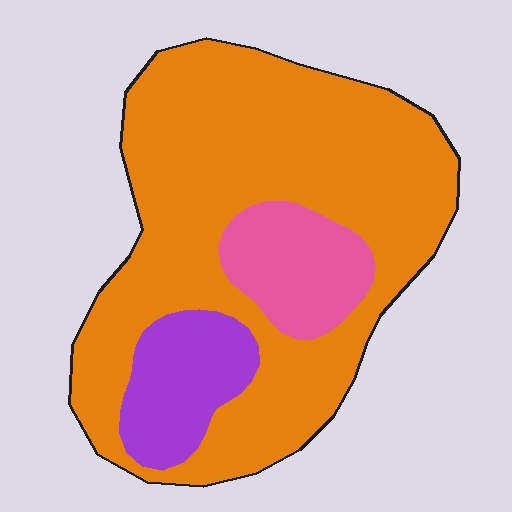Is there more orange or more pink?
Orange.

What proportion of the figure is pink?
Pink takes up about one eighth (1/8) of the figure.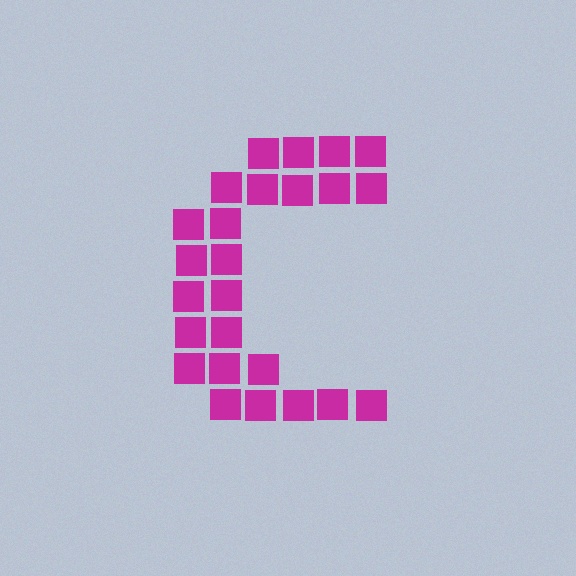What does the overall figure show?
The overall figure shows the letter C.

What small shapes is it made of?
It is made of small squares.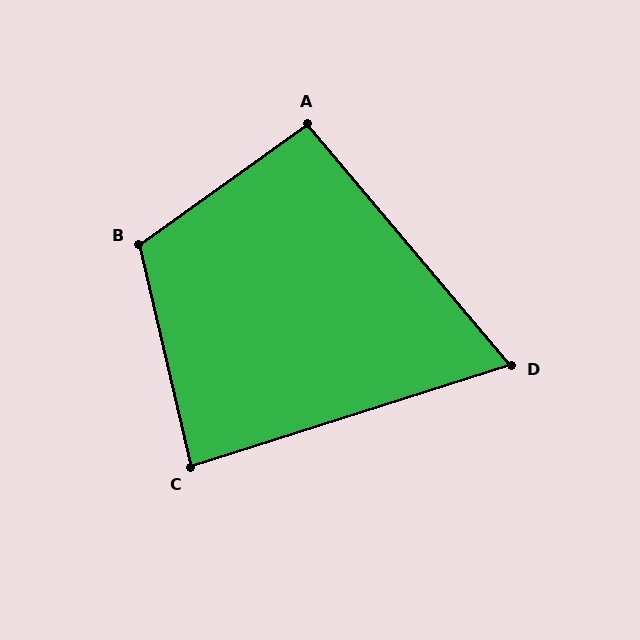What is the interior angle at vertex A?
Approximately 95 degrees (approximately right).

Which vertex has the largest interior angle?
B, at approximately 112 degrees.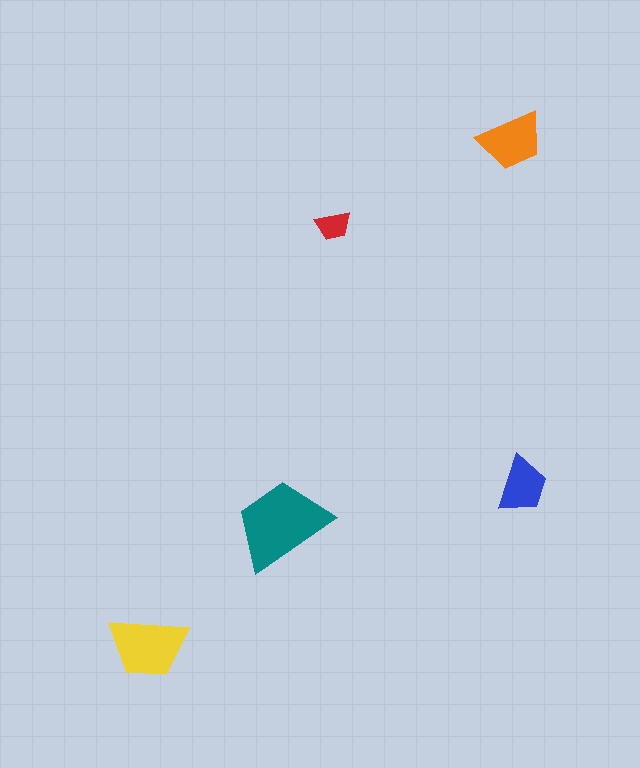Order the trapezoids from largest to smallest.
the teal one, the yellow one, the orange one, the blue one, the red one.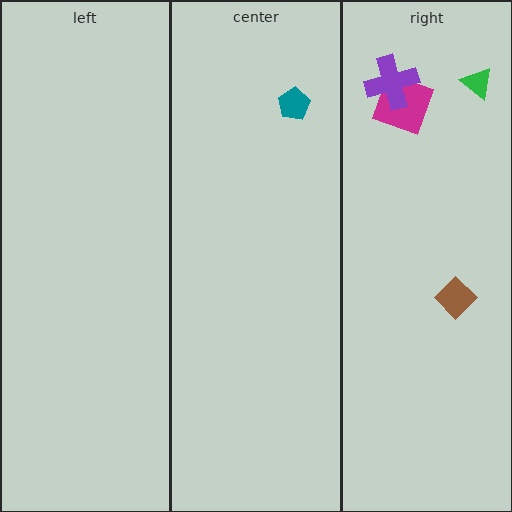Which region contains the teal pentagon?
The center region.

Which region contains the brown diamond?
The right region.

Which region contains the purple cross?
The right region.